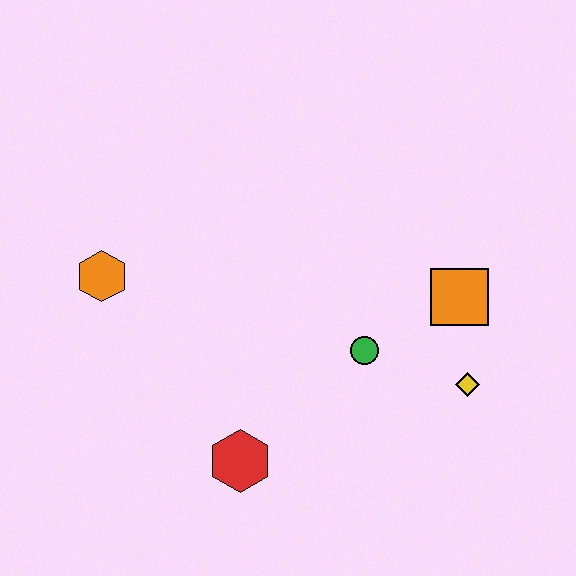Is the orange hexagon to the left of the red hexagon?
Yes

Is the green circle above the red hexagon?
Yes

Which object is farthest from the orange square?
The orange hexagon is farthest from the orange square.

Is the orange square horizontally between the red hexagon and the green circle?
No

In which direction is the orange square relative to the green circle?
The orange square is to the right of the green circle.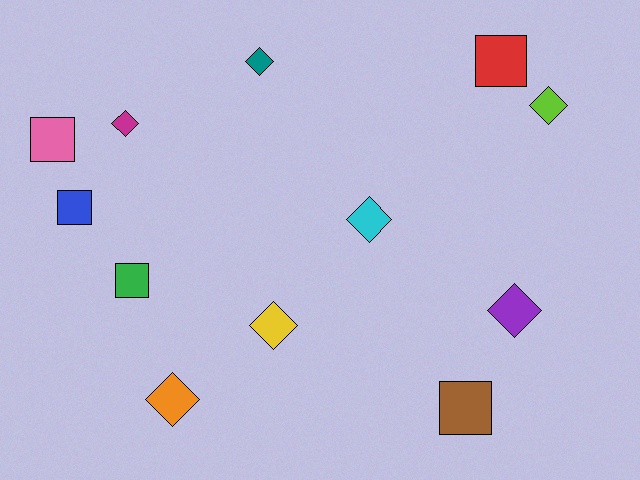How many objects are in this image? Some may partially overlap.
There are 12 objects.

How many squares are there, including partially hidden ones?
There are 5 squares.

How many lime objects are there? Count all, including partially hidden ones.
There is 1 lime object.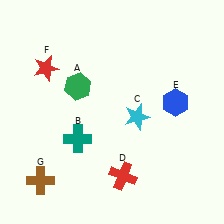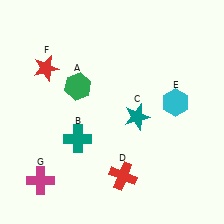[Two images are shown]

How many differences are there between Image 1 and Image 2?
There are 3 differences between the two images.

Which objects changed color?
C changed from cyan to teal. E changed from blue to cyan. G changed from brown to magenta.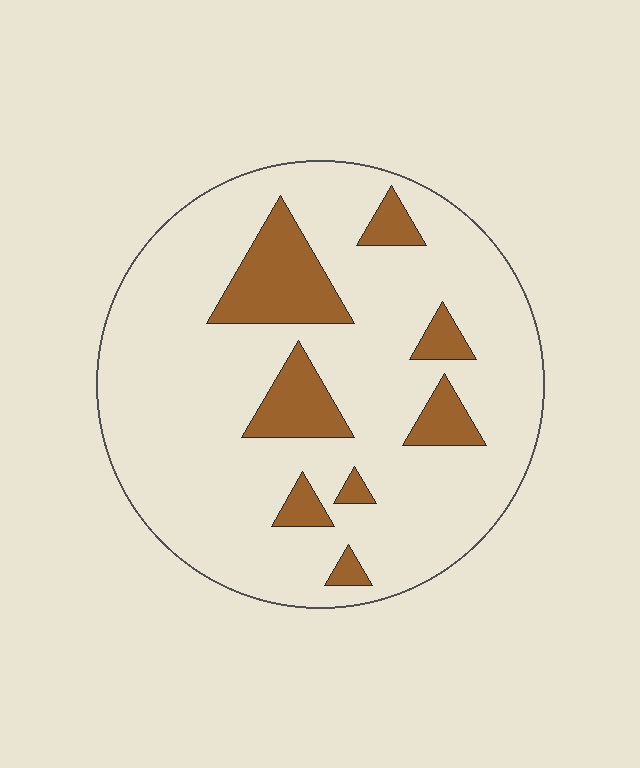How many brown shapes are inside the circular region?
8.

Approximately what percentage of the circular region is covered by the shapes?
Approximately 15%.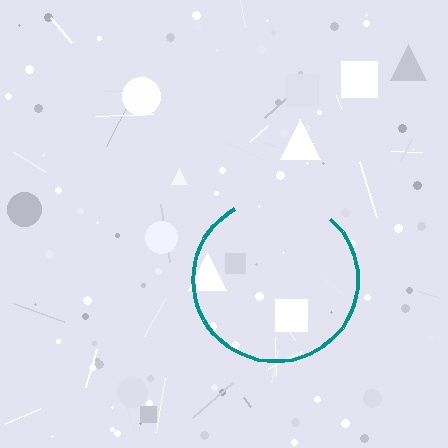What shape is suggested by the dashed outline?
The dashed outline suggests a circle.